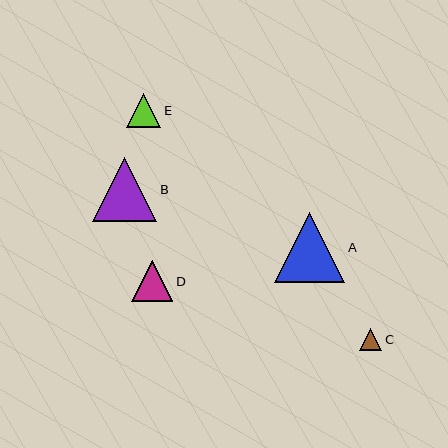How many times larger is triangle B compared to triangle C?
Triangle B is approximately 2.9 times the size of triangle C.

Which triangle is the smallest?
Triangle C is the smallest with a size of approximately 22 pixels.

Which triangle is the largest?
Triangle A is the largest with a size of approximately 70 pixels.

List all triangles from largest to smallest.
From largest to smallest: A, B, D, E, C.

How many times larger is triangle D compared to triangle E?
Triangle D is approximately 1.2 times the size of triangle E.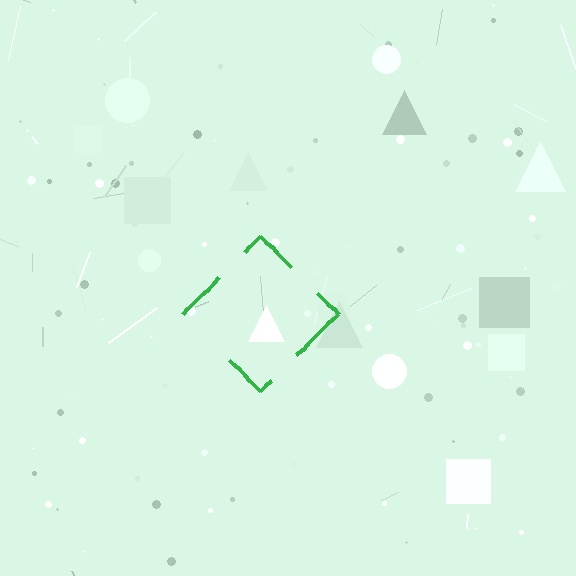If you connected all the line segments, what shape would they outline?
They would outline a diamond.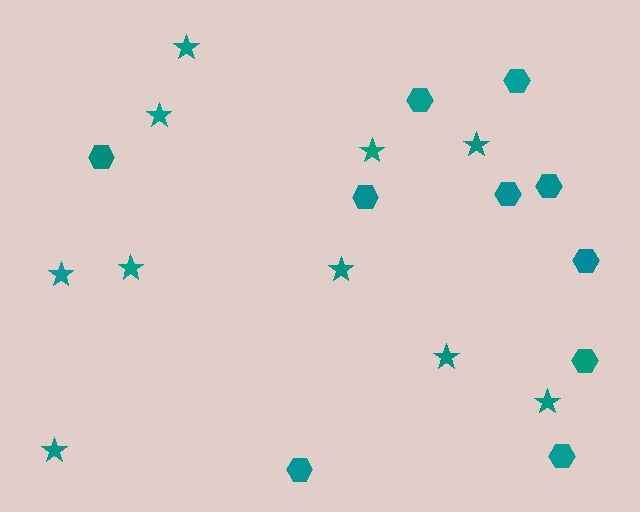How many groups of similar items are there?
There are 2 groups: one group of hexagons (10) and one group of stars (10).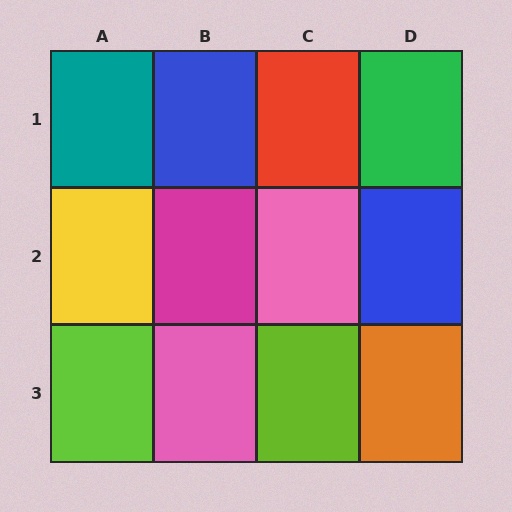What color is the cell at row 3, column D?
Orange.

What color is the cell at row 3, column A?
Lime.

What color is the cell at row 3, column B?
Pink.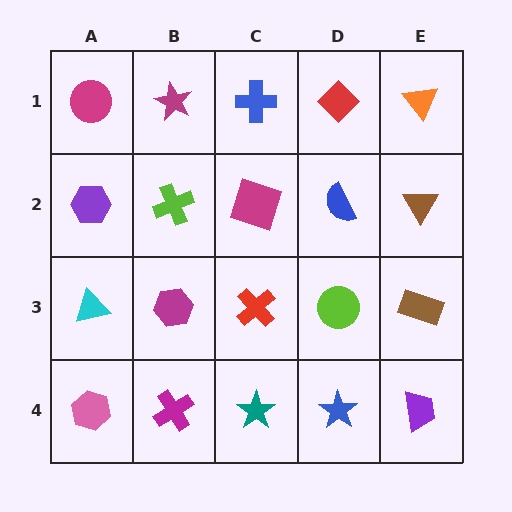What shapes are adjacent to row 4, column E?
A brown rectangle (row 3, column E), a blue star (row 4, column D).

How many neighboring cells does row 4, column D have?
3.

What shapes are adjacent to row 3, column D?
A blue semicircle (row 2, column D), a blue star (row 4, column D), a red cross (row 3, column C), a brown rectangle (row 3, column E).